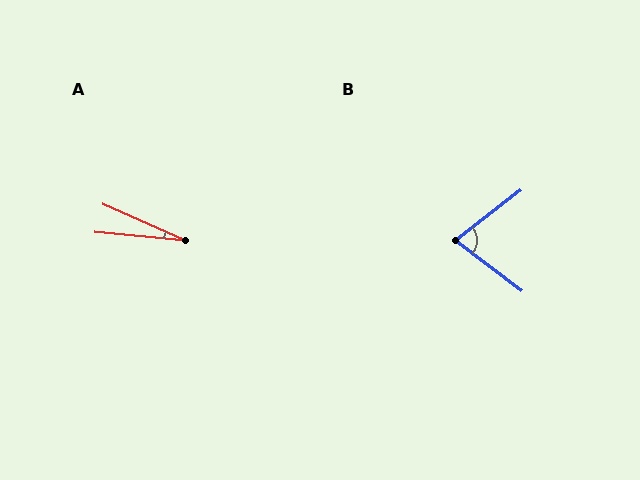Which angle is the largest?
B, at approximately 75 degrees.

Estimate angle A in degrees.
Approximately 19 degrees.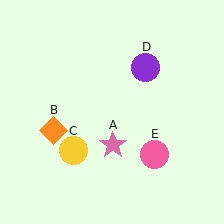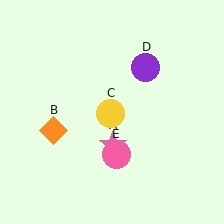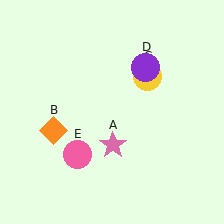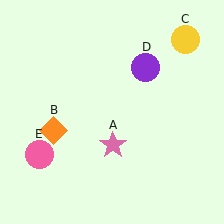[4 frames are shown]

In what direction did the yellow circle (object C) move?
The yellow circle (object C) moved up and to the right.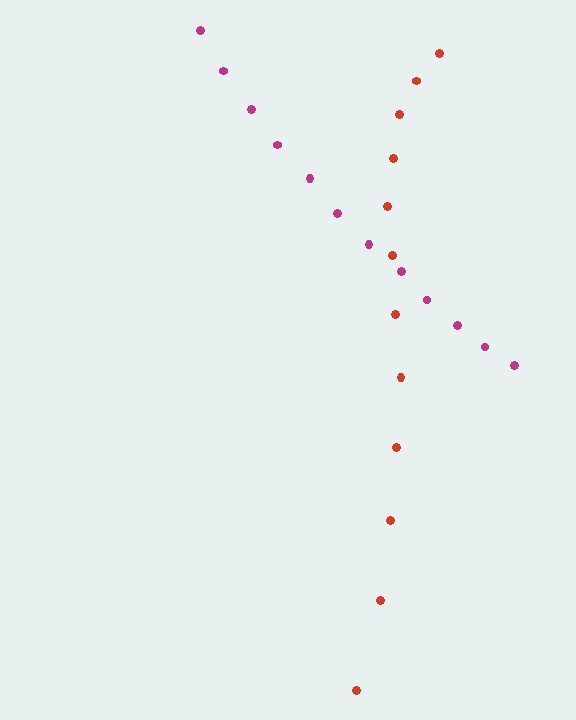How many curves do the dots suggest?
There are 2 distinct paths.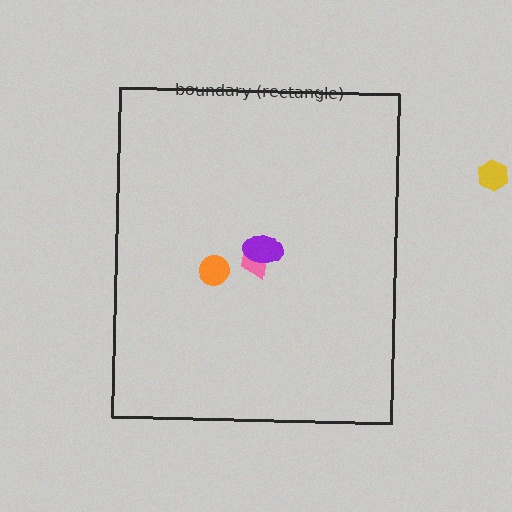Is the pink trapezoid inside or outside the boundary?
Inside.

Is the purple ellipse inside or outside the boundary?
Inside.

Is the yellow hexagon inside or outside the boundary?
Outside.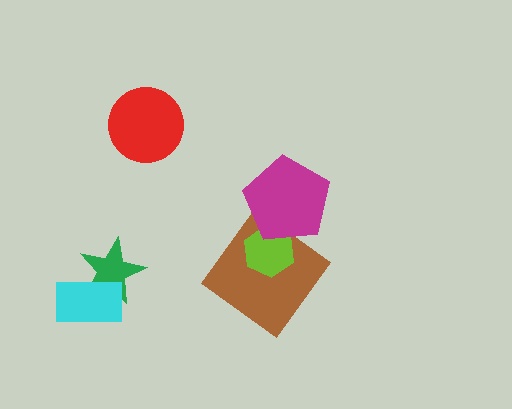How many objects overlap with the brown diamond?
2 objects overlap with the brown diamond.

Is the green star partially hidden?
Yes, it is partially covered by another shape.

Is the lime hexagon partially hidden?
Yes, it is partially covered by another shape.